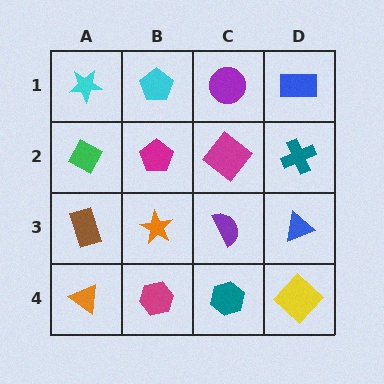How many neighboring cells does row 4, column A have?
2.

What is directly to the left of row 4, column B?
An orange triangle.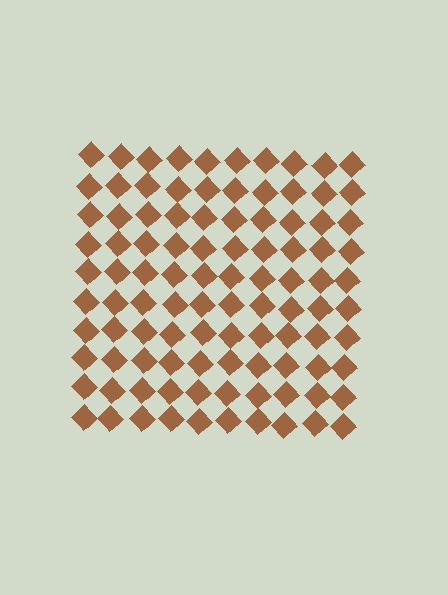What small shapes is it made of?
It is made of small diamonds.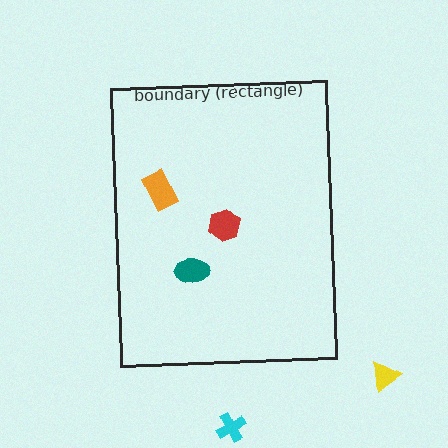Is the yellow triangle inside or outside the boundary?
Outside.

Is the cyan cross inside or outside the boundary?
Outside.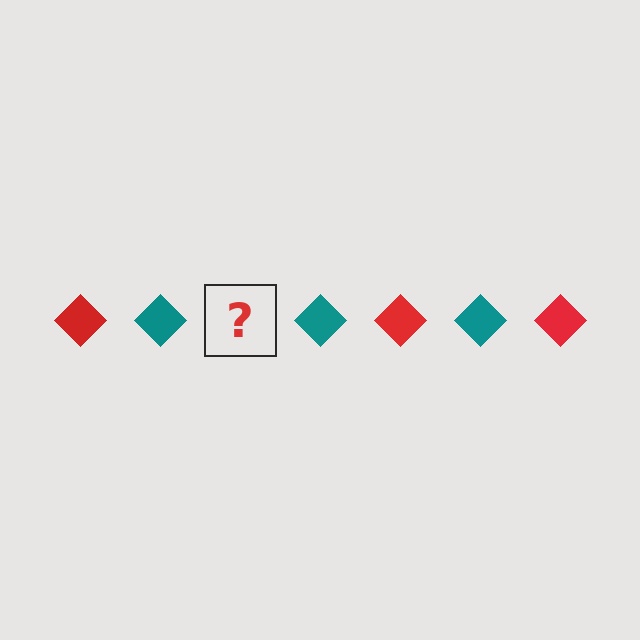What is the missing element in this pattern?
The missing element is a red diamond.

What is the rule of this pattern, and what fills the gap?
The rule is that the pattern cycles through red, teal diamonds. The gap should be filled with a red diamond.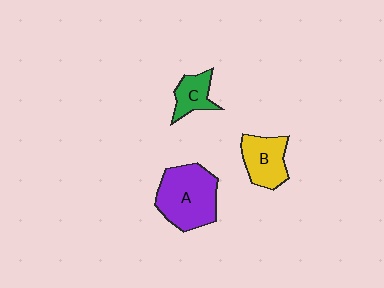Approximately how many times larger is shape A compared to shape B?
Approximately 1.6 times.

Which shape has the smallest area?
Shape C (green).